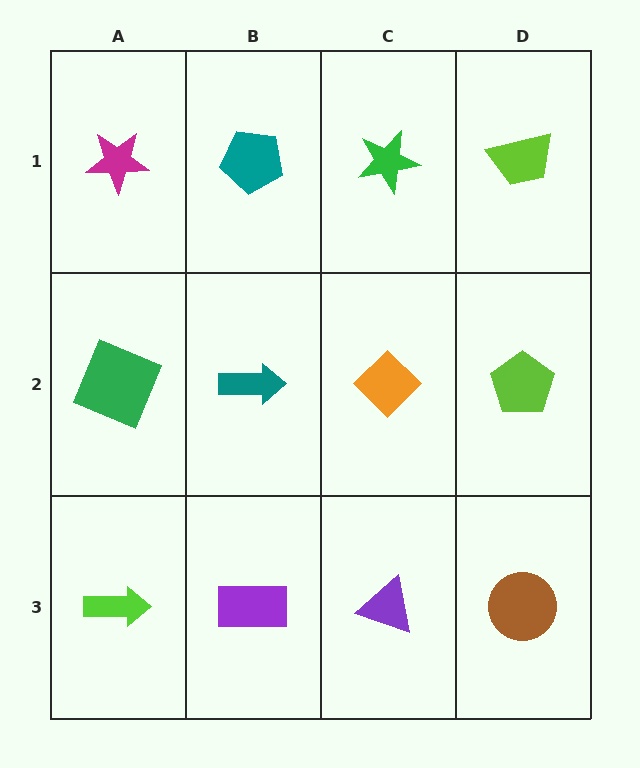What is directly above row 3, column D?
A lime pentagon.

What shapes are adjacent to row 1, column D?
A lime pentagon (row 2, column D), a green star (row 1, column C).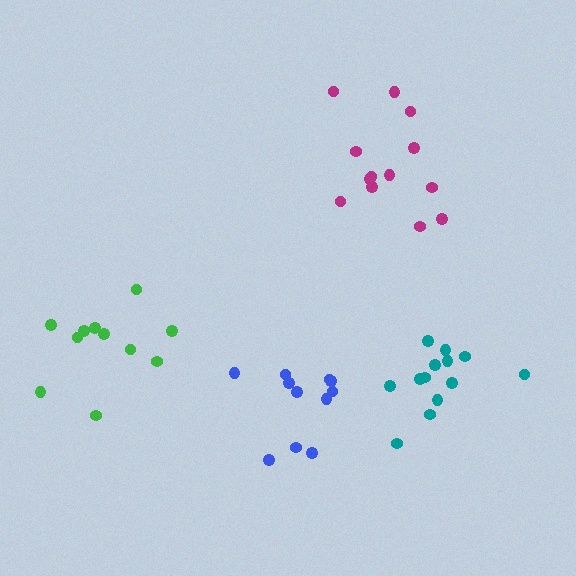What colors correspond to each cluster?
The clusters are colored: teal, blue, green, magenta.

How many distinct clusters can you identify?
There are 4 distinct clusters.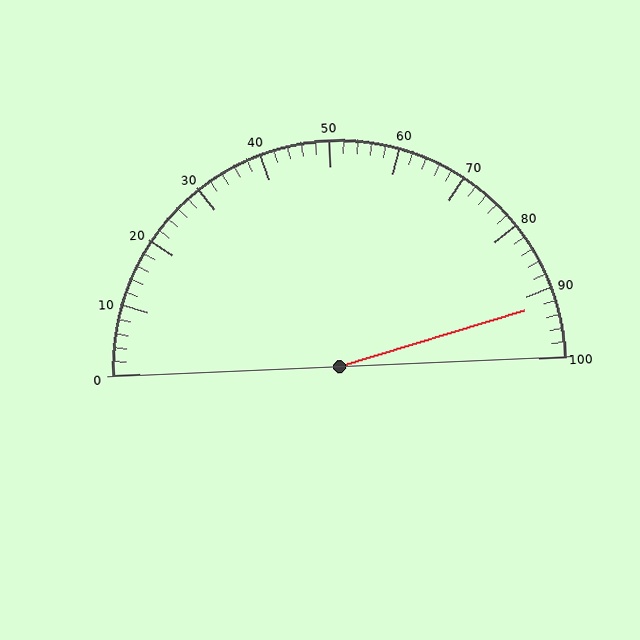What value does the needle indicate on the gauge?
The needle indicates approximately 92.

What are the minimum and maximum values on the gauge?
The gauge ranges from 0 to 100.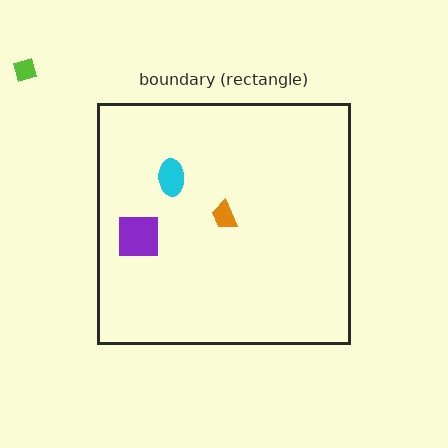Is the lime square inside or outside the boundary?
Outside.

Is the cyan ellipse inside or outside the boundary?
Inside.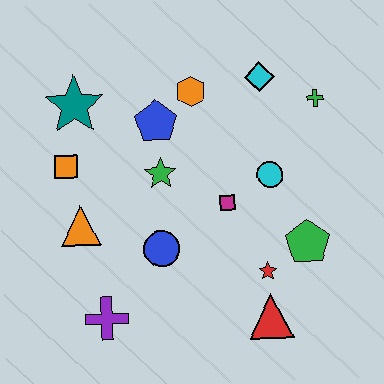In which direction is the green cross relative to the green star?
The green cross is to the right of the green star.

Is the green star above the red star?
Yes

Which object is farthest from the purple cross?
The green cross is farthest from the purple cross.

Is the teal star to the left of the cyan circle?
Yes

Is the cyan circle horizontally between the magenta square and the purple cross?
No